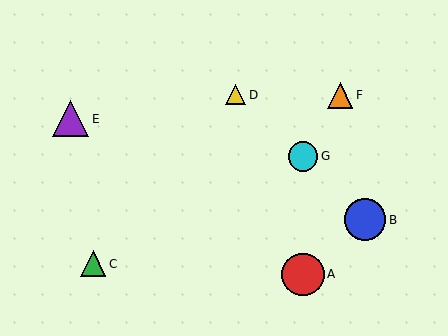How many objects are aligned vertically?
2 objects (A, G) are aligned vertically.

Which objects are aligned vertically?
Objects A, G are aligned vertically.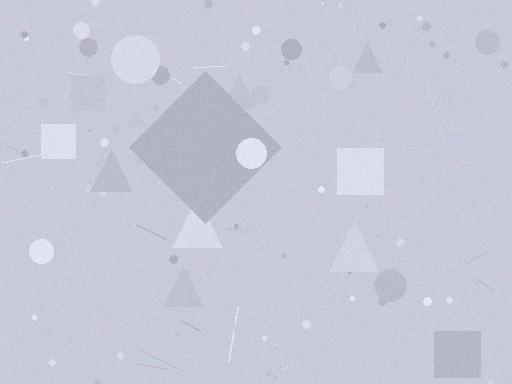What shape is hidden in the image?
A diamond is hidden in the image.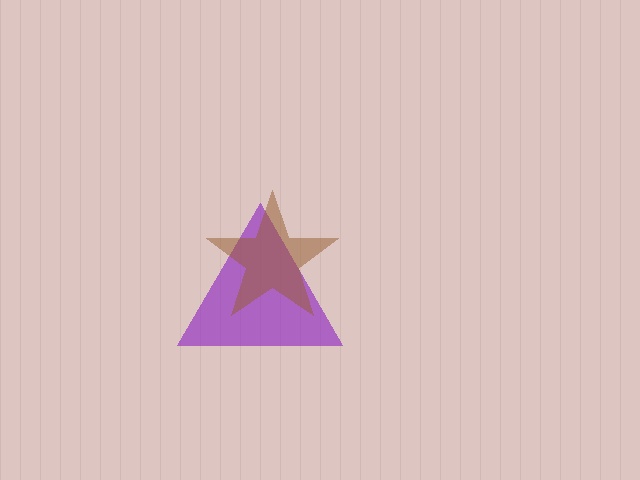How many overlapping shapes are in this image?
There are 2 overlapping shapes in the image.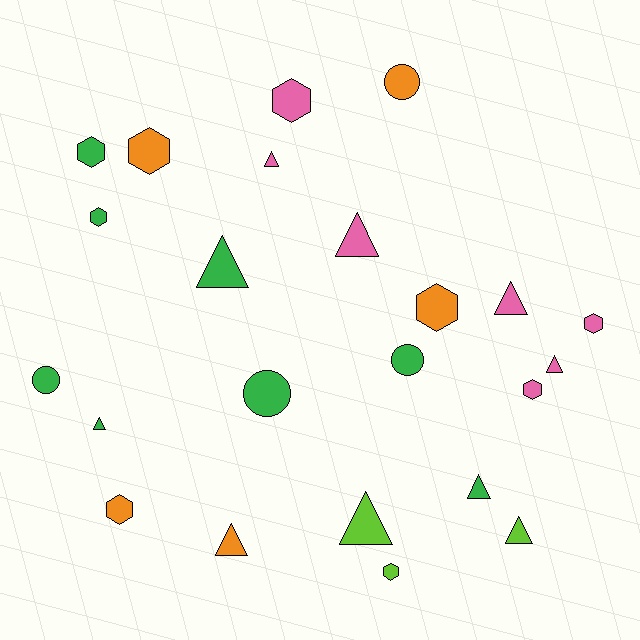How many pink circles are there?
There are no pink circles.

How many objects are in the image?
There are 23 objects.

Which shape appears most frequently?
Triangle, with 10 objects.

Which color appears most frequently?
Green, with 8 objects.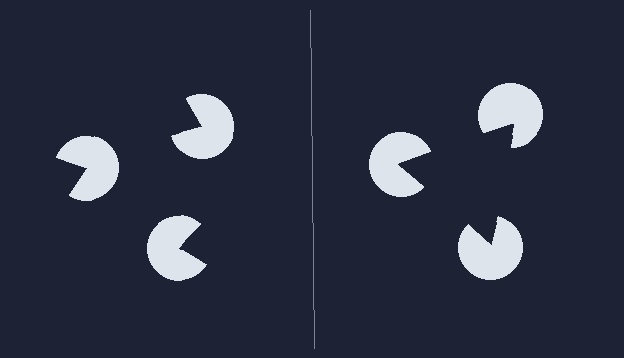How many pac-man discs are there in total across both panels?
6 — 3 on each side.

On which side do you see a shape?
An illusory triangle appears on the right side. On the left side the wedge cuts are rotated, so no coherent shape forms.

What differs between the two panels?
The pac-man discs are positioned identically on both sides; only the wedge orientations differ. On the right they align to a triangle; on the left they are misaligned.